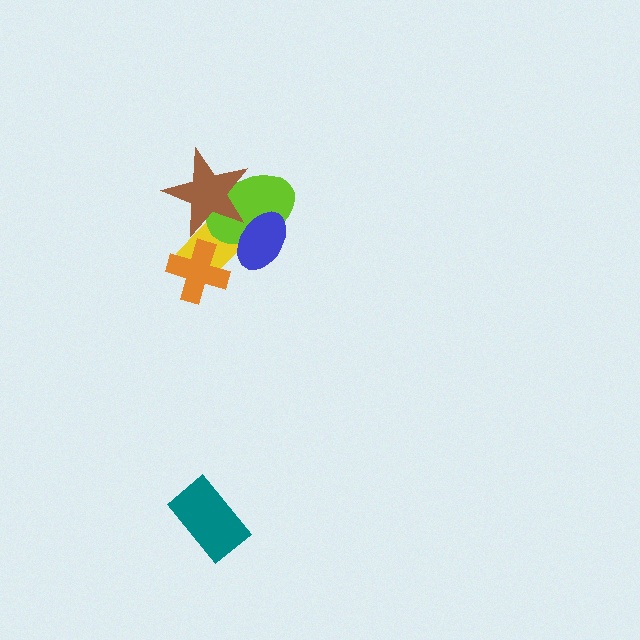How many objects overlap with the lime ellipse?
3 objects overlap with the lime ellipse.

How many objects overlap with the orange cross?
1 object overlaps with the orange cross.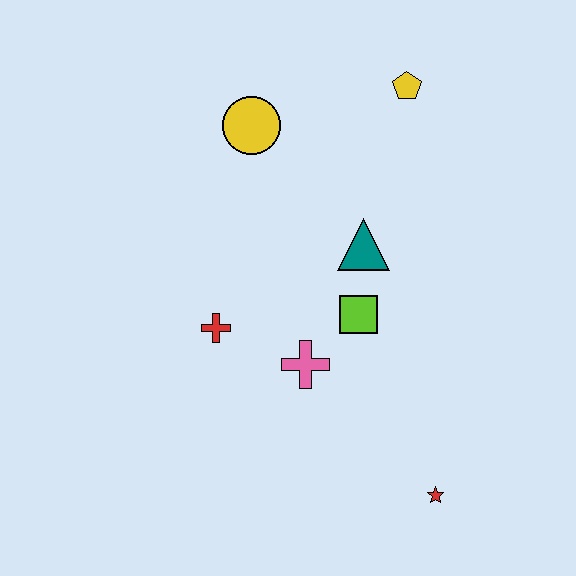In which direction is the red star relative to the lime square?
The red star is below the lime square.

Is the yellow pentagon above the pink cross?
Yes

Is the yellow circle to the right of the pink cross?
No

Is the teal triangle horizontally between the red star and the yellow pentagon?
No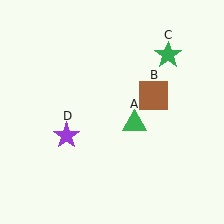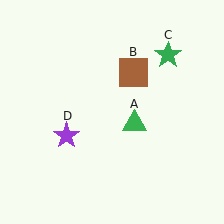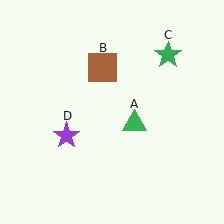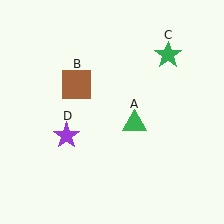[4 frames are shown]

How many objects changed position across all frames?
1 object changed position: brown square (object B).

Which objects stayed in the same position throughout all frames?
Green triangle (object A) and green star (object C) and purple star (object D) remained stationary.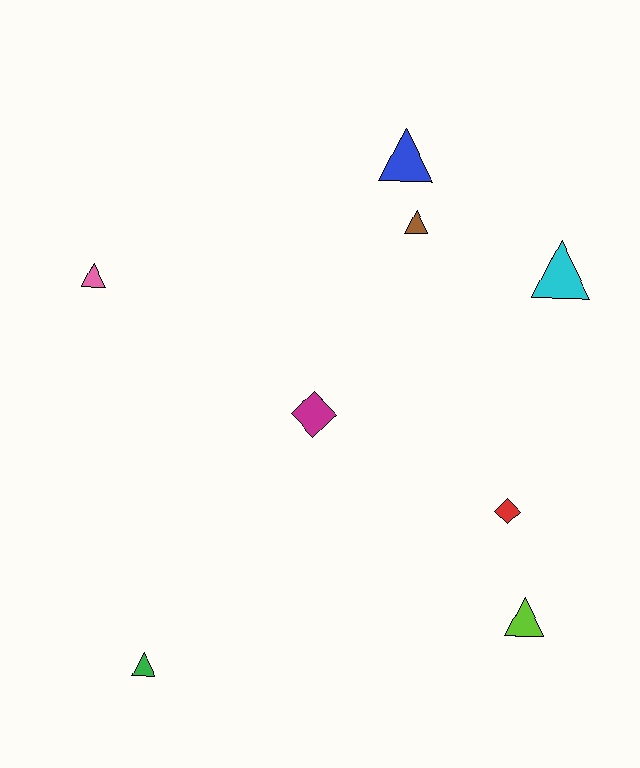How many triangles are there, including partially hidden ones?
There are 6 triangles.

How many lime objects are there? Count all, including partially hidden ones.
There is 1 lime object.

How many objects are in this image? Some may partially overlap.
There are 8 objects.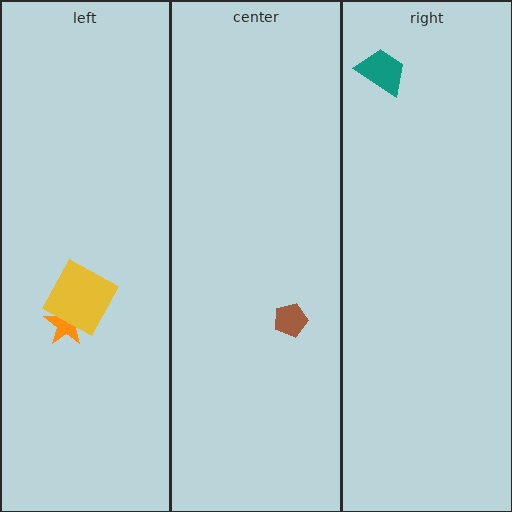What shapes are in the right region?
The teal trapezoid.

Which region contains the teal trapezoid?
The right region.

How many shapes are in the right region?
1.